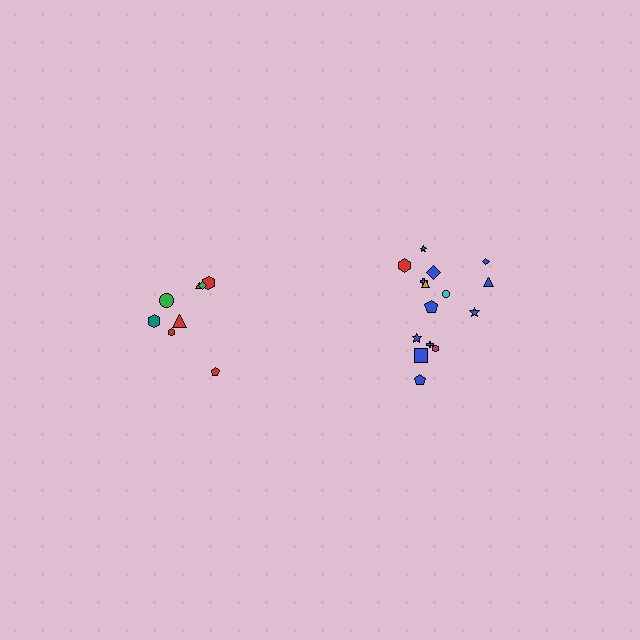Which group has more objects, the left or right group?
The right group.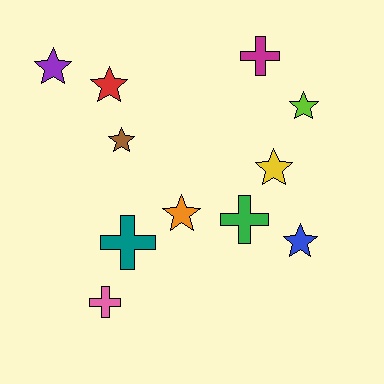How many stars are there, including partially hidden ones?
There are 7 stars.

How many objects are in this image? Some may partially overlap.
There are 11 objects.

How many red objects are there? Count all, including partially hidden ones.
There is 1 red object.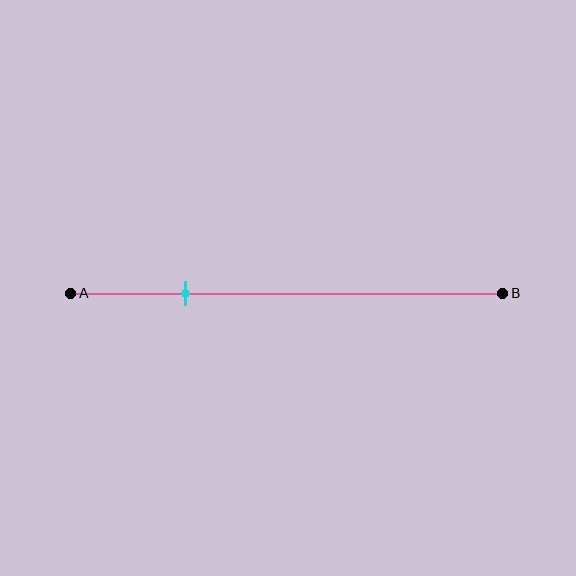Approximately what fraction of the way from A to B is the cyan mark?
The cyan mark is approximately 25% of the way from A to B.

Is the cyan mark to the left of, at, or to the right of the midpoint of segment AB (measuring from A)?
The cyan mark is to the left of the midpoint of segment AB.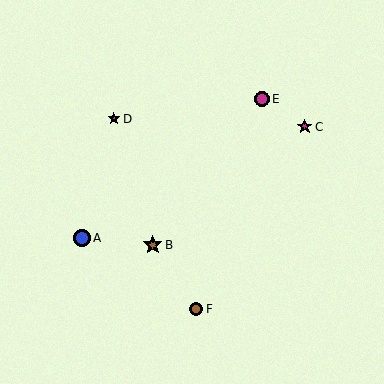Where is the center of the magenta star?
The center of the magenta star is at (114, 119).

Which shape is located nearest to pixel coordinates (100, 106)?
The magenta star (labeled D) at (114, 119) is nearest to that location.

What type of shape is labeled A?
Shape A is a blue circle.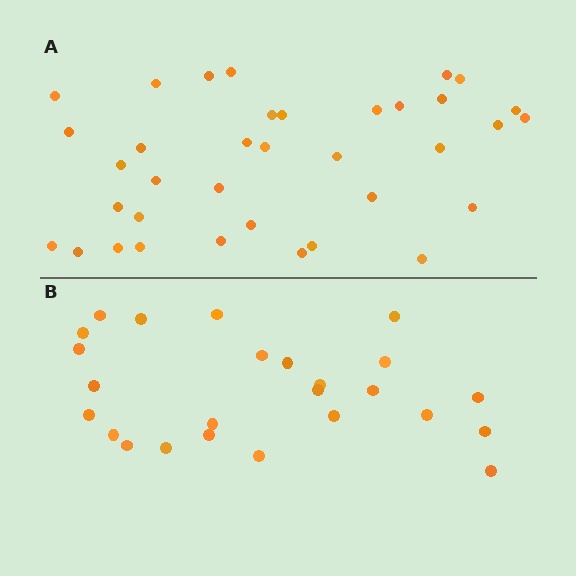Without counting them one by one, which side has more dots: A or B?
Region A (the top region) has more dots.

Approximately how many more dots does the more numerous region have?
Region A has roughly 12 or so more dots than region B.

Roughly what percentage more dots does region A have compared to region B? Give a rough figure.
About 45% more.